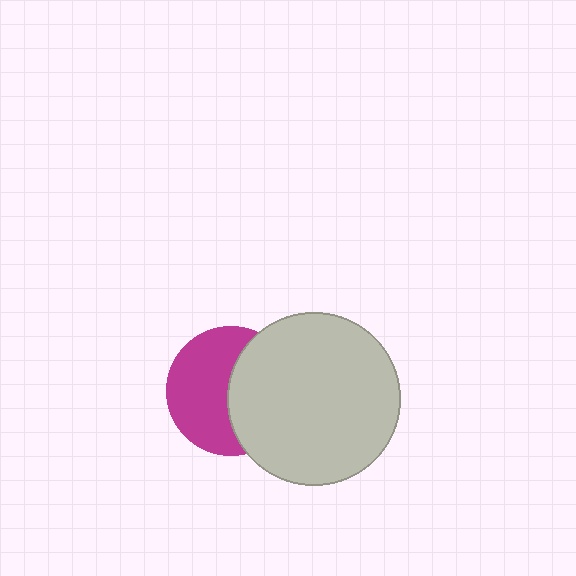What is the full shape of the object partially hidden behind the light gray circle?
The partially hidden object is a magenta circle.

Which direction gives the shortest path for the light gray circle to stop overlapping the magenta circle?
Moving right gives the shortest separation.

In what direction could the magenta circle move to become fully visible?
The magenta circle could move left. That would shift it out from behind the light gray circle entirely.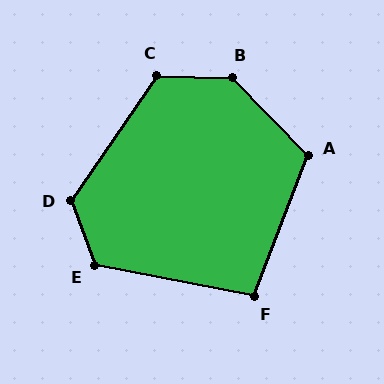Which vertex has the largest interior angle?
B, at approximately 135 degrees.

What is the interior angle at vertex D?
Approximately 125 degrees (obtuse).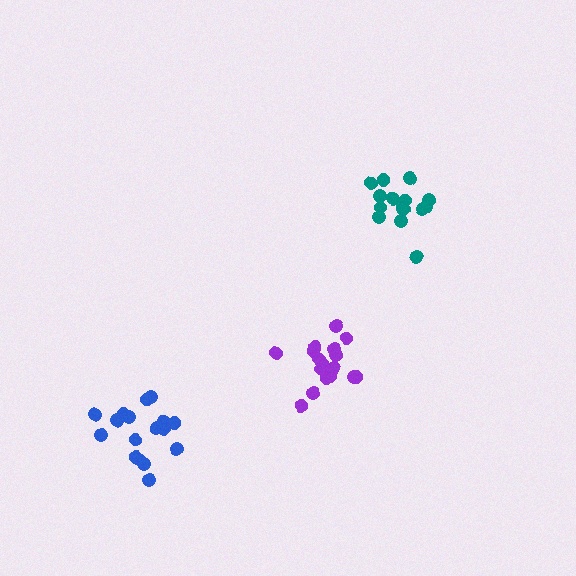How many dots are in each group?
Group 1: 15 dots, Group 2: 18 dots, Group 3: 17 dots (50 total).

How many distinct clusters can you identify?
There are 3 distinct clusters.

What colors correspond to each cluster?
The clusters are colored: teal, purple, blue.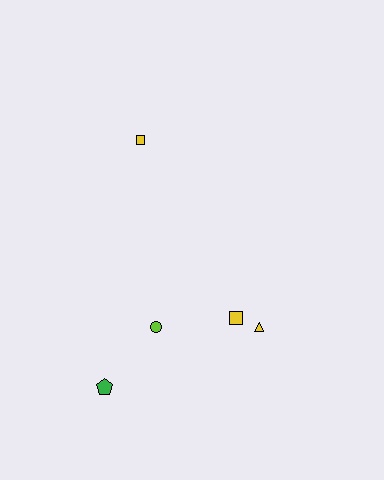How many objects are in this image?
There are 5 objects.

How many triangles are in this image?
There is 1 triangle.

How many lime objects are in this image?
There is 1 lime object.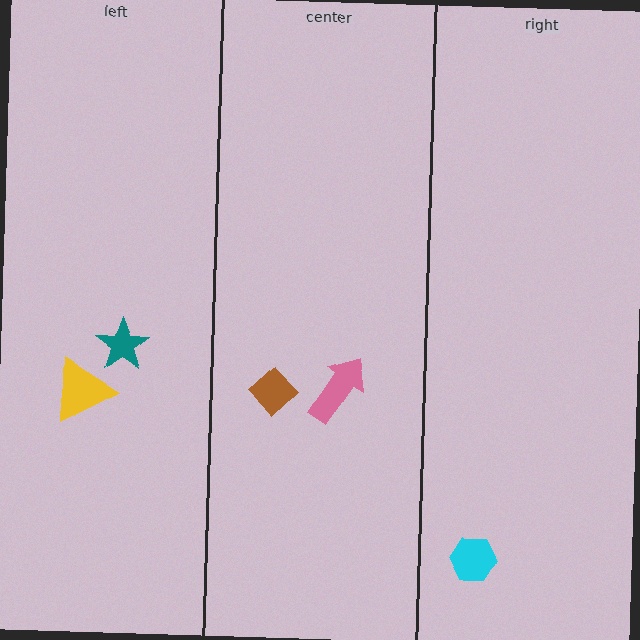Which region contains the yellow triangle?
The left region.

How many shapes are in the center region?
2.